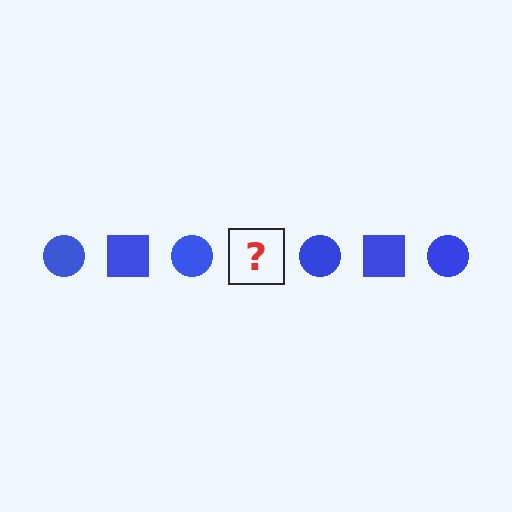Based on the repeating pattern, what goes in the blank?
The blank should be a blue square.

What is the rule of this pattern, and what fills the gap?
The rule is that the pattern cycles through circle, square shapes in blue. The gap should be filled with a blue square.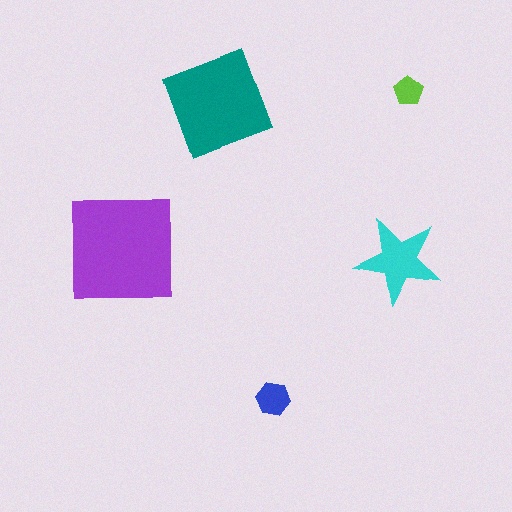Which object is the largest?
The purple square.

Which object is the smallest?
The lime pentagon.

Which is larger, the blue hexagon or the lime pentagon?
The blue hexagon.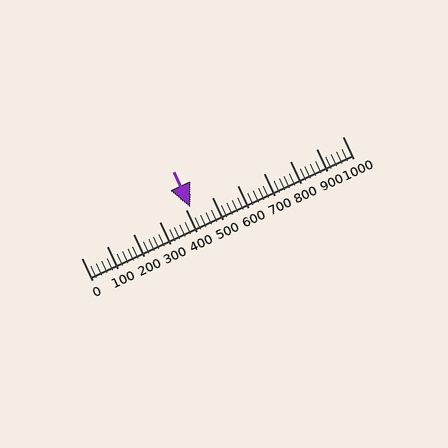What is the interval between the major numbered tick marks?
The major tick marks are spaced 100 units apart.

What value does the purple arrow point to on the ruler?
The purple arrow points to approximately 420.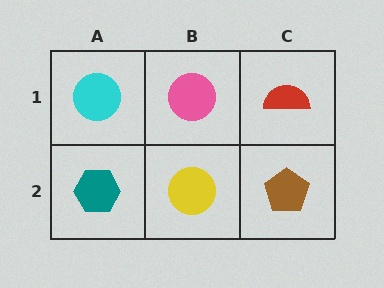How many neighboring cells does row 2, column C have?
2.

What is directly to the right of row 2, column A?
A yellow circle.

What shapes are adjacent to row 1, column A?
A teal hexagon (row 2, column A), a pink circle (row 1, column B).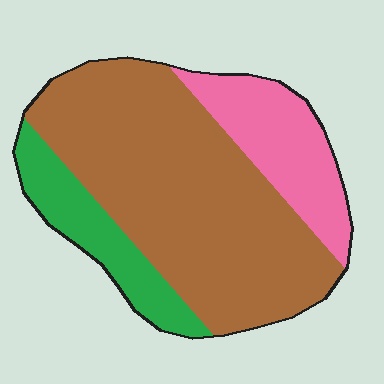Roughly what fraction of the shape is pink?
Pink takes up about one fifth (1/5) of the shape.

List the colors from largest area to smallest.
From largest to smallest: brown, pink, green.